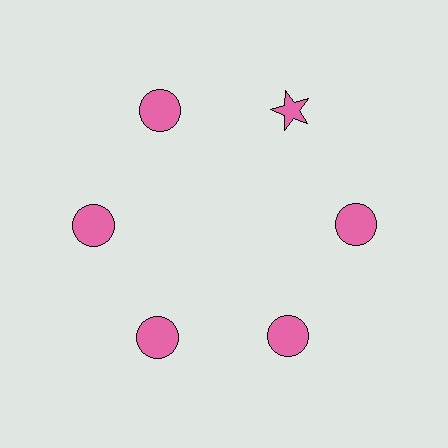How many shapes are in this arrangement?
There are 6 shapes arranged in a ring pattern.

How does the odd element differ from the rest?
It has a different shape: star instead of circle.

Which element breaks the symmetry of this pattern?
The pink star at roughly the 1 o'clock position breaks the symmetry. All other shapes are pink circles.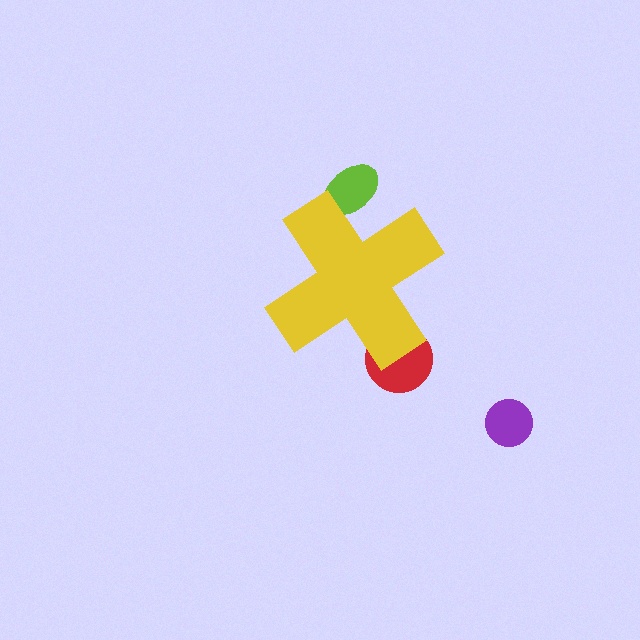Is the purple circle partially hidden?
No, the purple circle is fully visible.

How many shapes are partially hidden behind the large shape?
2 shapes are partially hidden.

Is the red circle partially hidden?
Yes, the red circle is partially hidden behind the yellow cross.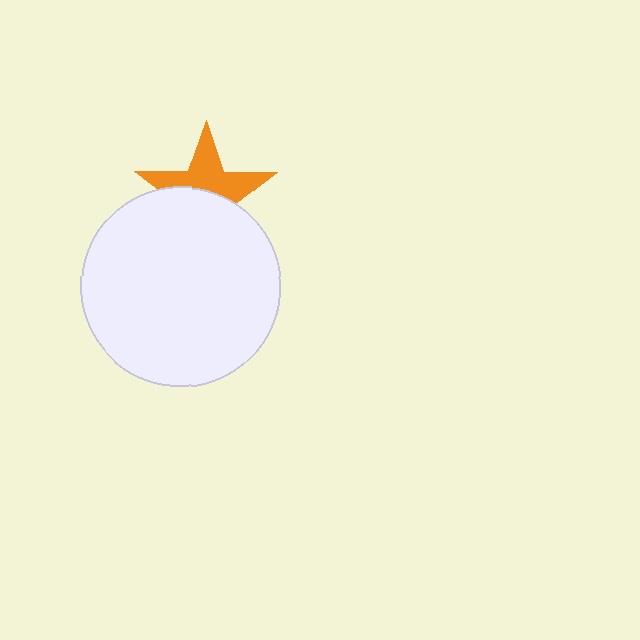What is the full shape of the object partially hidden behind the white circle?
The partially hidden object is an orange star.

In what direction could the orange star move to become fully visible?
The orange star could move up. That would shift it out from behind the white circle entirely.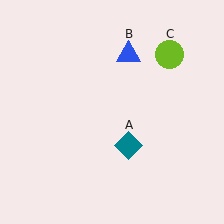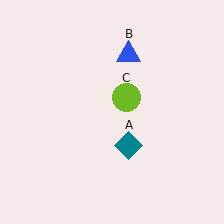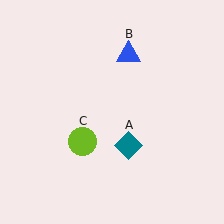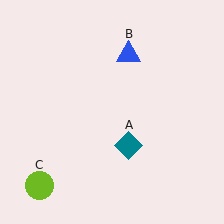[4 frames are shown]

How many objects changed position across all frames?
1 object changed position: lime circle (object C).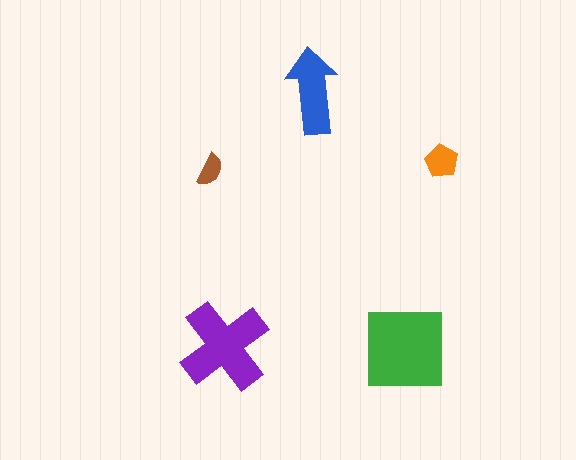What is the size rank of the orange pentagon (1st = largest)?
4th.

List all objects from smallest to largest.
The brown semicircle, the orange pentagon, the blue arrow, the purple cross, the green square.